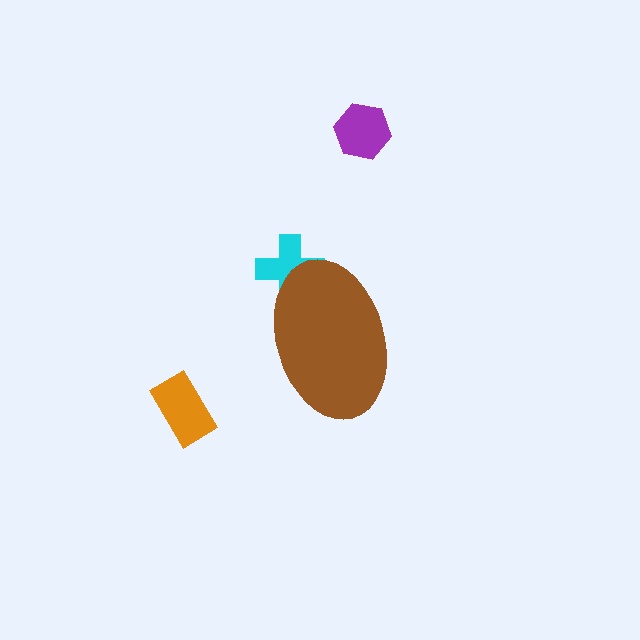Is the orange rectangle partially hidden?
No, the orange rectangle is fully visible.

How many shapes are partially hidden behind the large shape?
1 shape is partially hidden.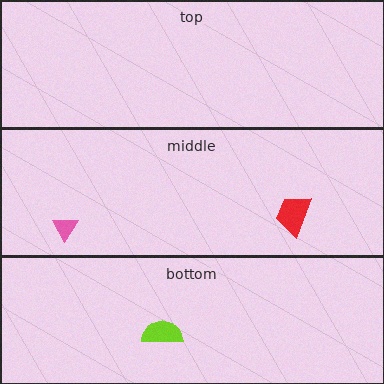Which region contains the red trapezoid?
The middle region.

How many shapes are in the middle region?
2.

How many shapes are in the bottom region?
1.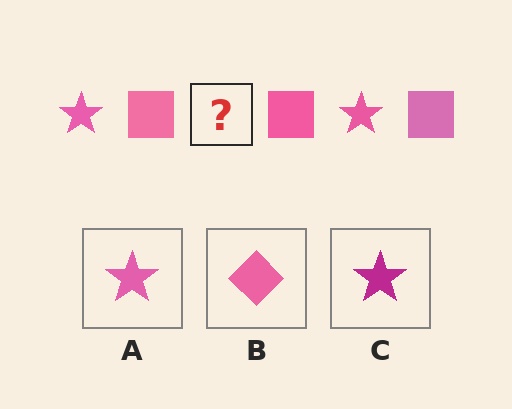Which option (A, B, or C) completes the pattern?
A.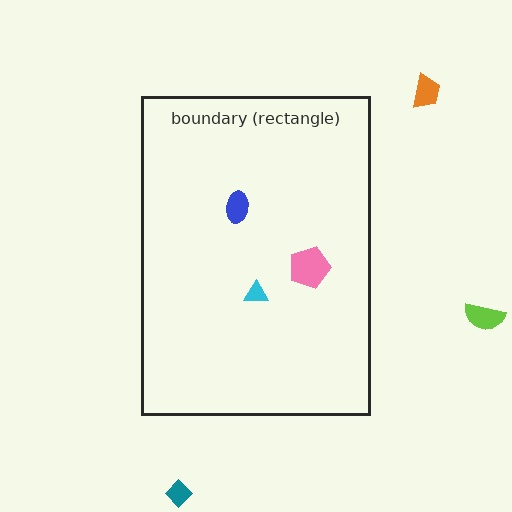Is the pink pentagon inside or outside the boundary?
Inside.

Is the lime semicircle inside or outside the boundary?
Outside.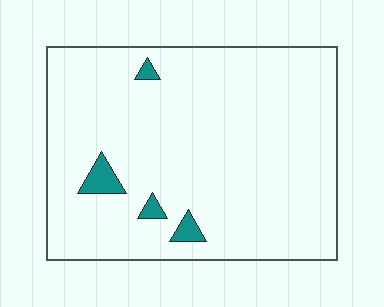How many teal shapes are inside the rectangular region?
4.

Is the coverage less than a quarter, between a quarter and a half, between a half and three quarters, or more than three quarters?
Less than a quarter.